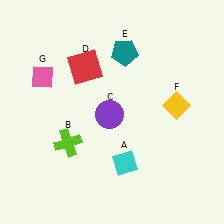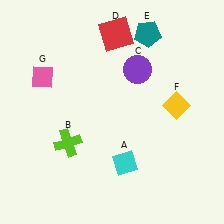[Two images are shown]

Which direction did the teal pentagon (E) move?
The teal pentagon (E) moved right.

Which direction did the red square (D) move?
The red square (D) moved up.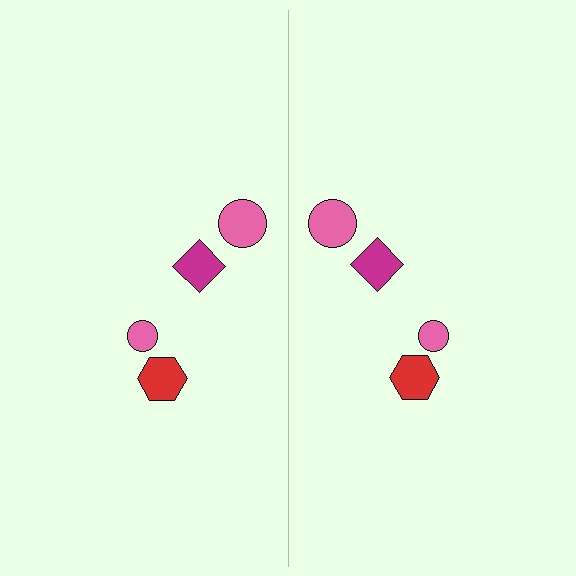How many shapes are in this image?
There are 8 shapes in this image.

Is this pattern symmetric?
Yes, this pattern has bilateral (reflection) symmetry.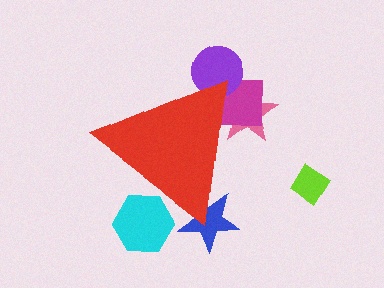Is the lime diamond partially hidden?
No, the lime diamond is fully visible.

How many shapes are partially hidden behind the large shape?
5 shapes are partially hidden.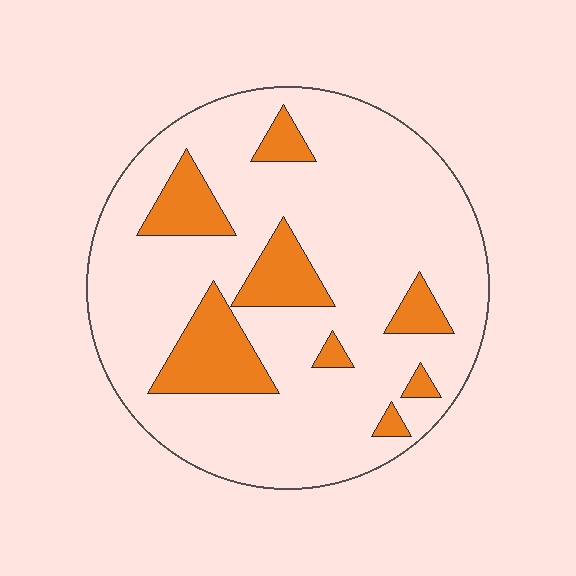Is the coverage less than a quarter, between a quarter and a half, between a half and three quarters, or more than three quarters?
Less than a quarter.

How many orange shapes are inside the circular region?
8.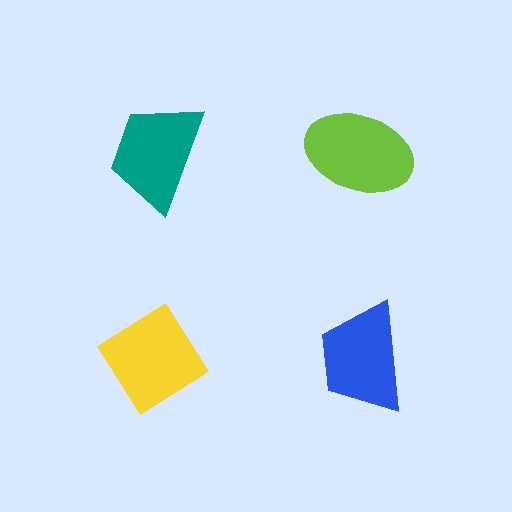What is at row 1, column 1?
A teal trapezoid.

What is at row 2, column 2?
A blue trapezoid.